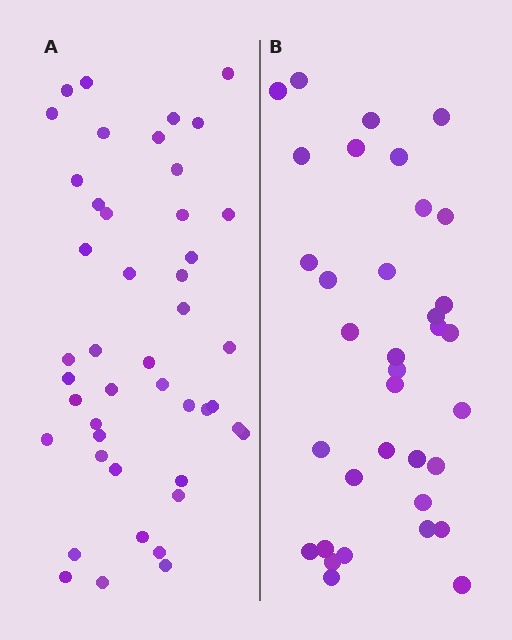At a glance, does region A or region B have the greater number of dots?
Region A (the left region) has more dots.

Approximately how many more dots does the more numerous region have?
Region A has roughly 10 or so more dots than region B.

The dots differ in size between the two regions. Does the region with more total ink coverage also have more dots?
No. Region B has more total ink coverage because its dots are larger, but region A actually contains more individual dots. Total area can be misleading — the number of items is what matters here.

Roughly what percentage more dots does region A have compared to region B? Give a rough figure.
About 30% more.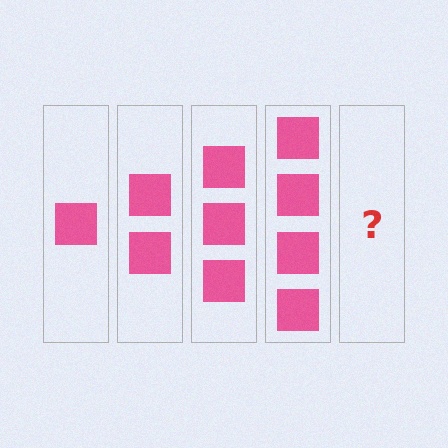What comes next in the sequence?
The next element should be 5 squares.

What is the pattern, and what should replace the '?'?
The pattern is that each step adds one more square. The '?' should be 5 squares.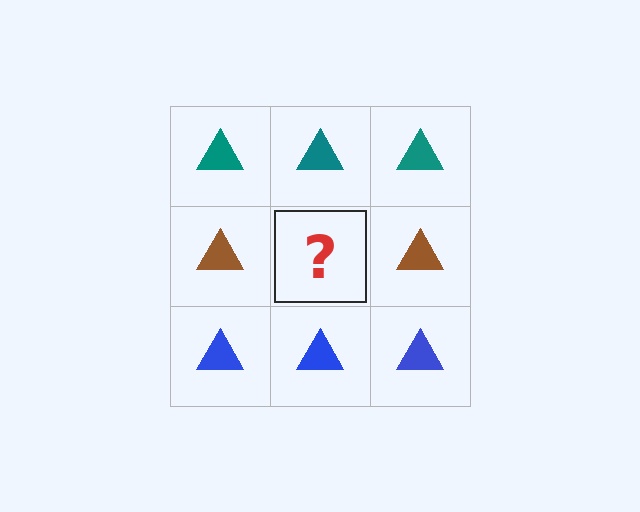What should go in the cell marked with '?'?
The missing cell should contain a brown triangle.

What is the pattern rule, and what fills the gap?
The rule is that each row has a consistent color. The gap should be filled with a brown triangle.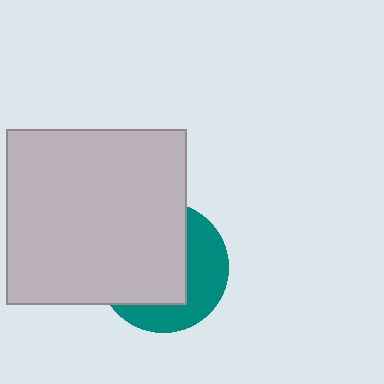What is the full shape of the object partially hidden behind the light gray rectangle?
The partially hidden object is a teal circle.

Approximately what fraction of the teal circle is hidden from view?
Roughly 61% of the teal circle is hidden behind the light gray rectangle.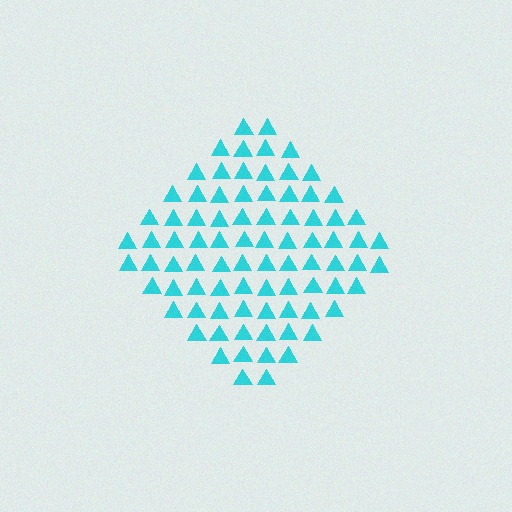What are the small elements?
The small elements are triangles.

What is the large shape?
The large shape is a diamond.